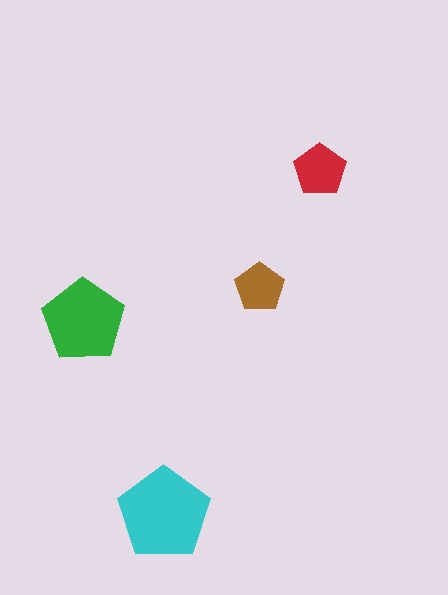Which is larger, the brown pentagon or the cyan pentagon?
The cyan one.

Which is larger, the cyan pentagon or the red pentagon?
The cyan one.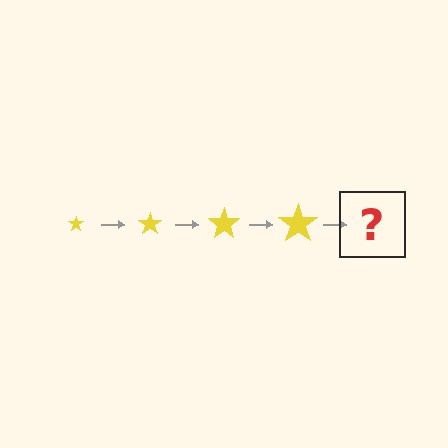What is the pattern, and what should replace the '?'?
The pattern is that the star gets progressively larger each step. The '?' should be a yellow star, larger than the previous one.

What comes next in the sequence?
The next element should be a yellow star, larger than the previous one.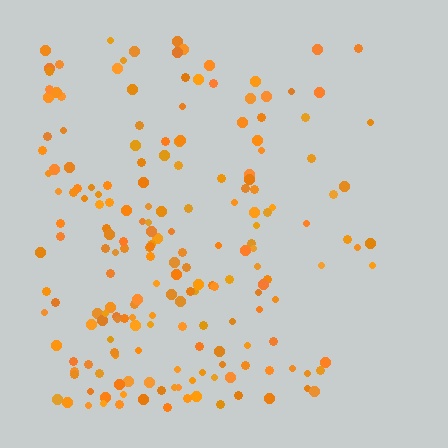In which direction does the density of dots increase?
From right to left, with the left side densest.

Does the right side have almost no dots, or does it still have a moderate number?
Still a moderate number, just noticeably fewer than the left.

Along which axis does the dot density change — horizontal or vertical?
Horizontal.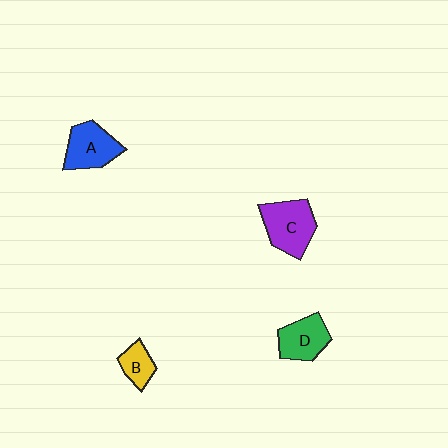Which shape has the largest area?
Shape C (purple).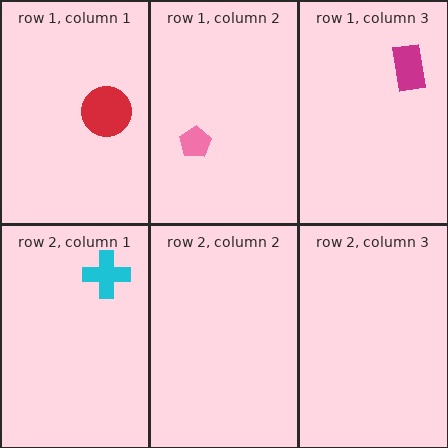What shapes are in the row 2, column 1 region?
The cyan cross.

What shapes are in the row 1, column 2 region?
The pink pentagon.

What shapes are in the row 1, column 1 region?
The red circle.